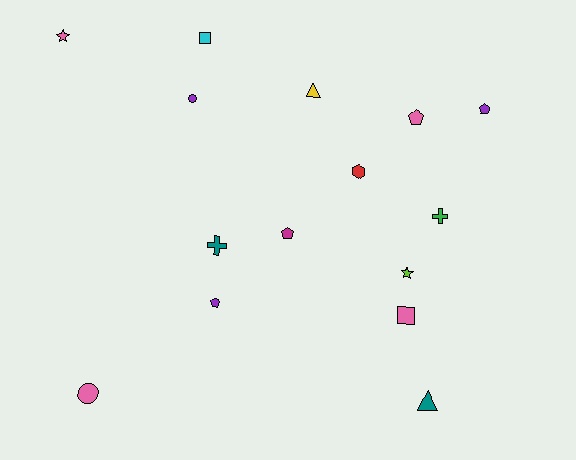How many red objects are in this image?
There is 1 red object.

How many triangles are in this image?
There are 2 triangles.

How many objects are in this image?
There are 15 objects.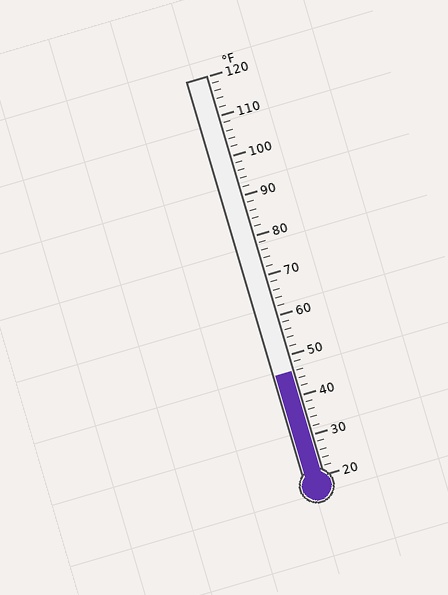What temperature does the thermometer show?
The thermometer shows approximately 46°F.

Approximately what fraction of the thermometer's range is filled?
The thermometer is filled to approximately 25% of its range.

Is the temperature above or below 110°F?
The temperature is below 110°F.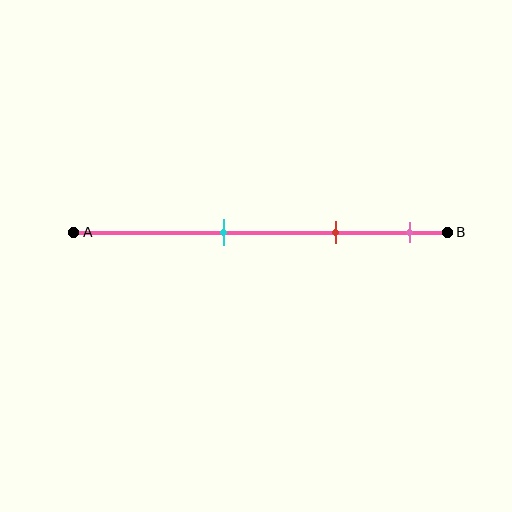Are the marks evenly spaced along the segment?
Yes, the marks are approximately evenly spaced.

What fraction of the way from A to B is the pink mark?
The pink mark is approximately 90% (0.9) of the way from A to B.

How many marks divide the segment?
There are 3 marks dividing the segment.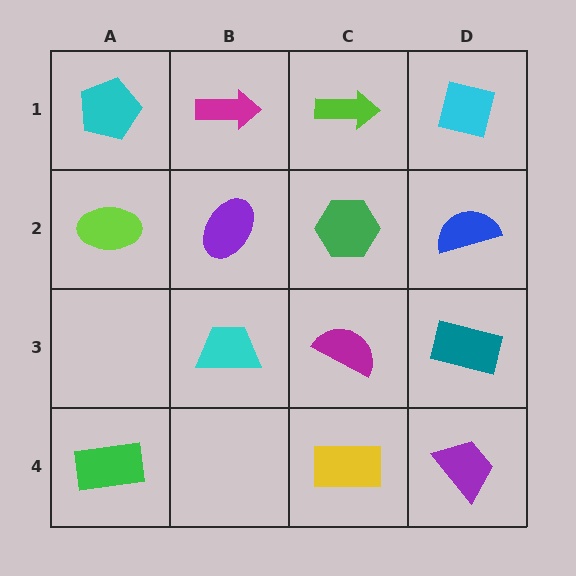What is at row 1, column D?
A cyan square.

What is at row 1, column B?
A magenta arrow.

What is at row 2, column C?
A green hexagon.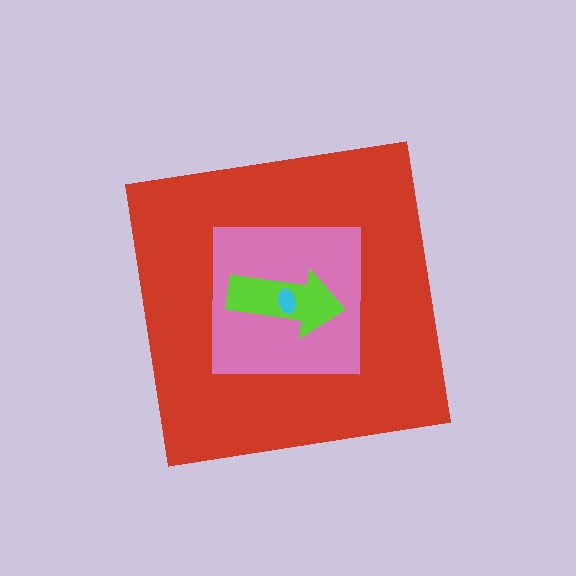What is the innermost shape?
The cyan ellipse.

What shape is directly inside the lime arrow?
The cyan ellipse.